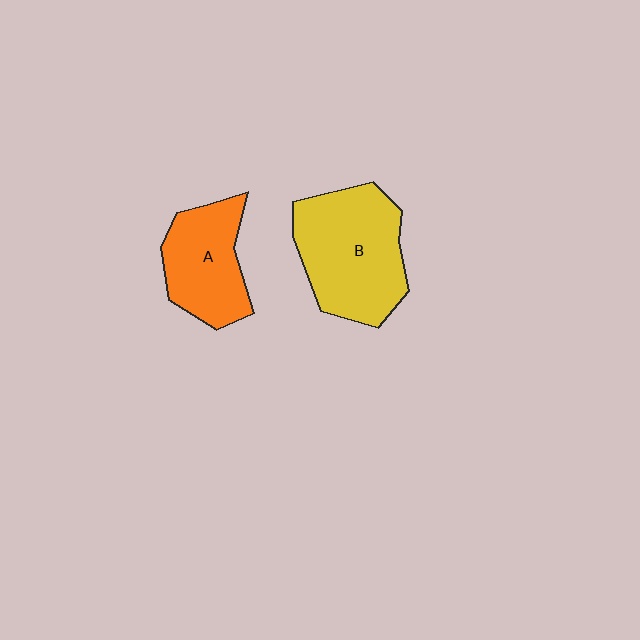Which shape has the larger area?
Shape B (yellow).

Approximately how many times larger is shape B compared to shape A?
Approximately 1.4 times.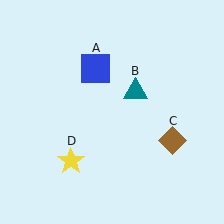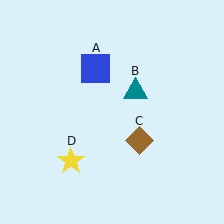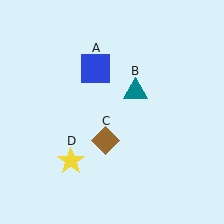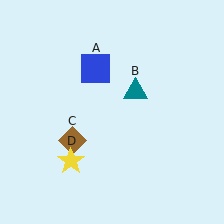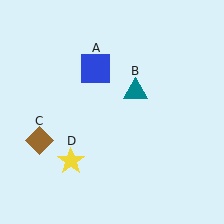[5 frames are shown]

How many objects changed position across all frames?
1 object changed position: brown diamond (object C).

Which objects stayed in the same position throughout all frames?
Blue square (object A) and teal triangle (object B) and yellow star (object D) remained stationary.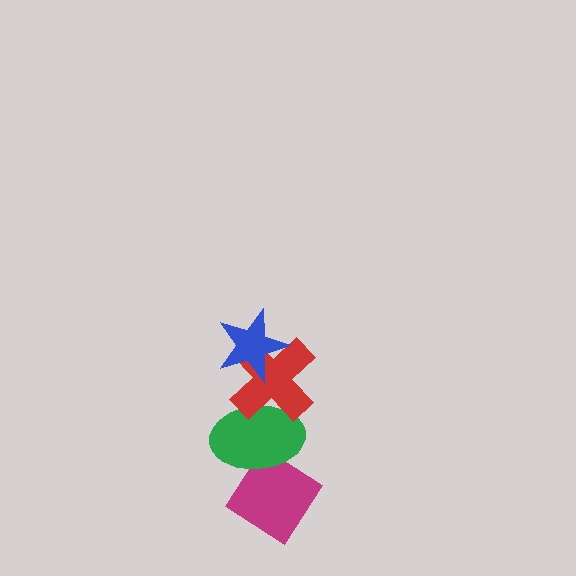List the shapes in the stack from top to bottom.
From top to bottom: the blue star, the red cross, the green ellipse, the magenta diamond.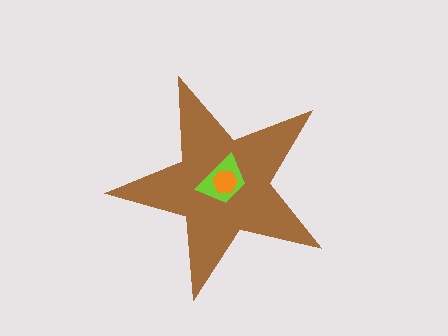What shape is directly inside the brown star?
The lime trapezoid.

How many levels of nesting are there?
3.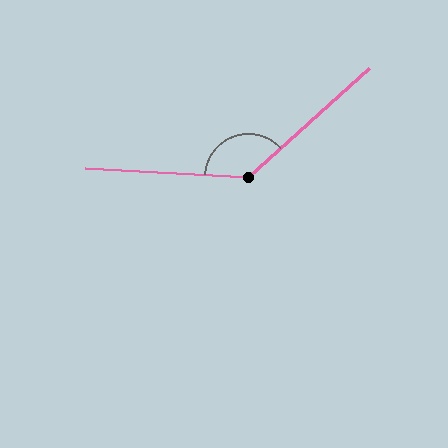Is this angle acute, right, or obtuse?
It is obtuse.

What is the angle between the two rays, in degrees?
Approximately 135 degrees.